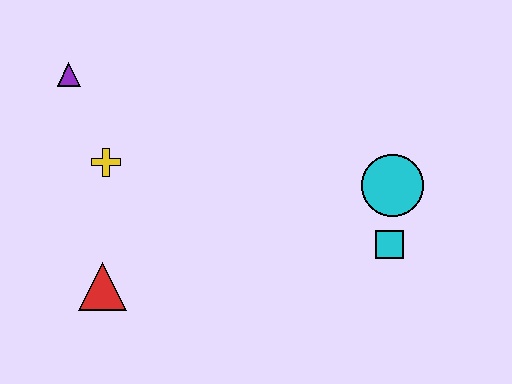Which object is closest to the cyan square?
The cyan circle is closest to the cyan square.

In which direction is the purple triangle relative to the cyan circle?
The purple triangle is to the left of the cyan circle.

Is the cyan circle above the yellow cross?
No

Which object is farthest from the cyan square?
The purple triangle is farthest from the cyan square.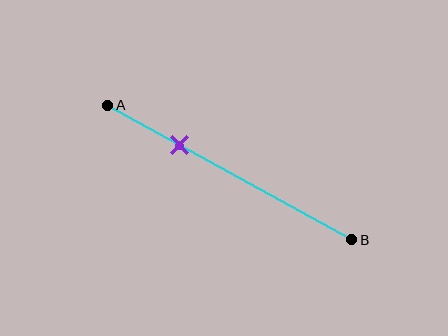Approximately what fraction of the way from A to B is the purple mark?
The purple mark is approximately 30% of the way from A to B.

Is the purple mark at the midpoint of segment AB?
No, the mark is at about 30% from A, not at the 50% midpoint.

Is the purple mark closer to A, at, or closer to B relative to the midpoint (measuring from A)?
The purple mark is closer to point A than the midpoint of segment AB.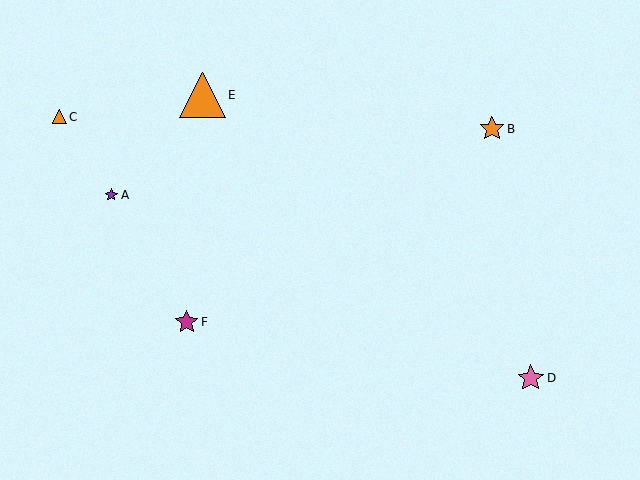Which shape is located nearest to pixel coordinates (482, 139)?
The orange star (labeled B) at (492, 129) is nearest to that location.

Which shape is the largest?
The orange triangle (labeled E) is the largest.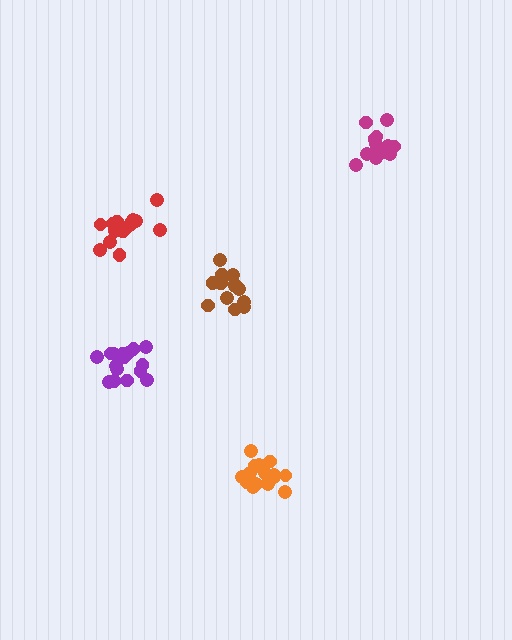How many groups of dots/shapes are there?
There are 5 groups.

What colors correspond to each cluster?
The clusters are colored: brown, orange, magenta, red, purple.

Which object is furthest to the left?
The purple cluster is leftmost.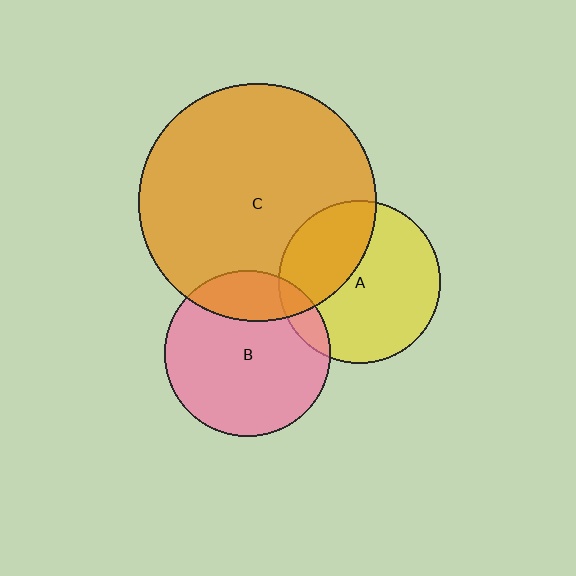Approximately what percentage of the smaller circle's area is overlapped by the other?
Approximately 20%.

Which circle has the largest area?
Circle C (orange).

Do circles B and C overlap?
Yes.